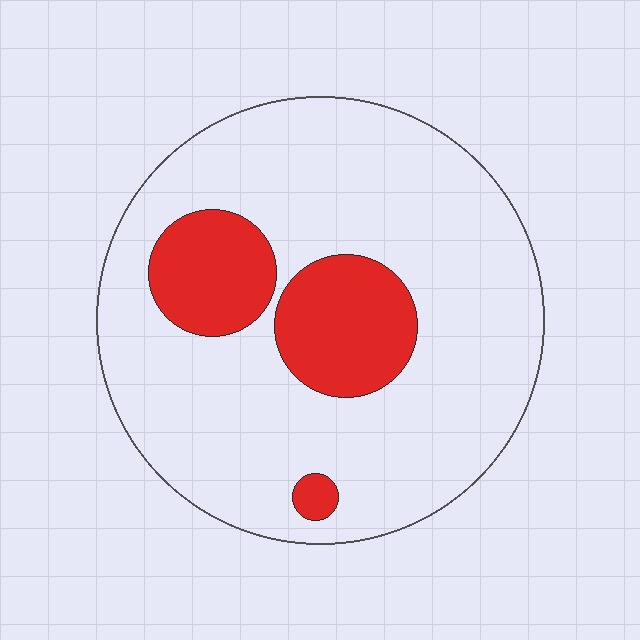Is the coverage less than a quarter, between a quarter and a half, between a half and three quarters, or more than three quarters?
Less than a quarter.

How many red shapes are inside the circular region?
3.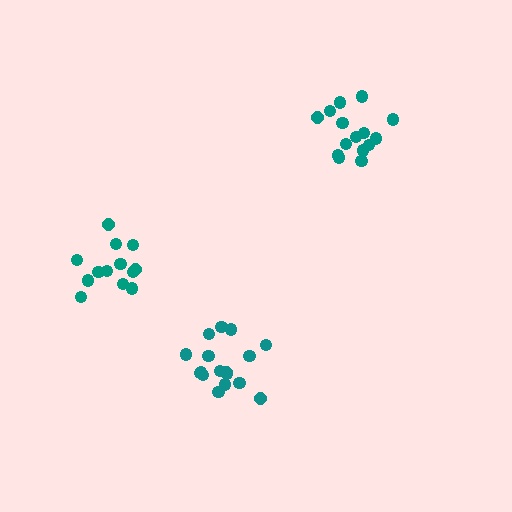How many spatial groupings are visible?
There are 3 spatial groupings.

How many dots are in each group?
Group 1: 17 dots, Group 2: 15 dots, Group 3: 13 dots (45 total).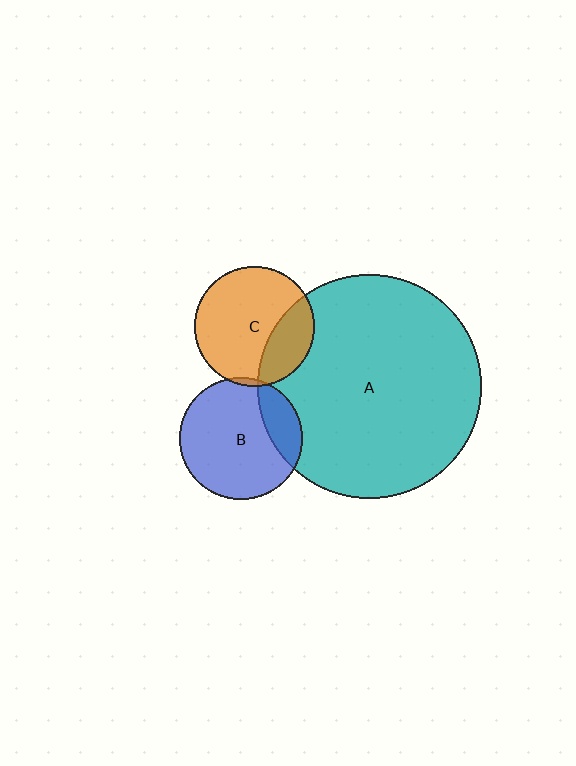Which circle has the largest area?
Circle A (teal).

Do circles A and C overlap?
Yes.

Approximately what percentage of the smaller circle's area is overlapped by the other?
Approximately 25%.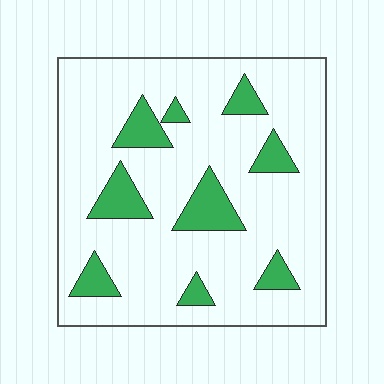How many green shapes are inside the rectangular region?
9.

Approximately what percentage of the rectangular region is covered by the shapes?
Approximately 15%.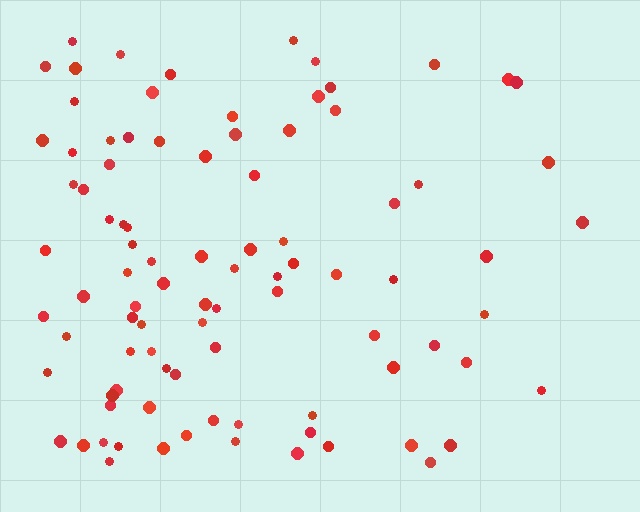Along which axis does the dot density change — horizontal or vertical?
Horizontal.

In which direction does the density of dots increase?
From right to left, with the left side densest.